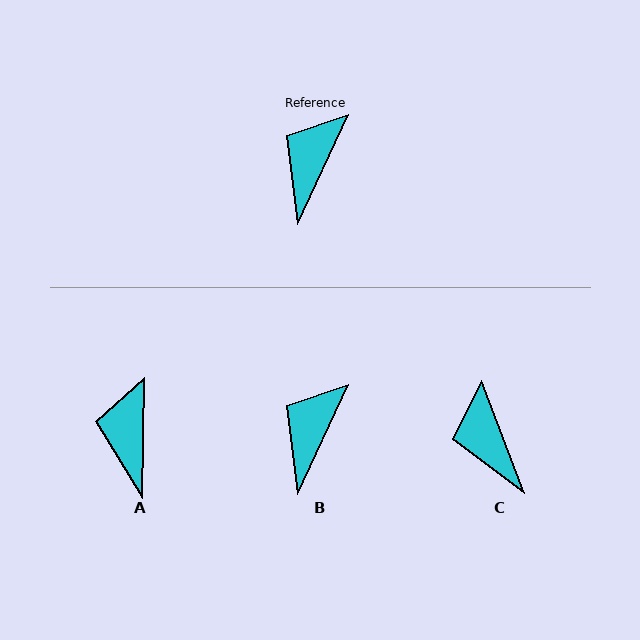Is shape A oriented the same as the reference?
No, it is off by about 24 degrees.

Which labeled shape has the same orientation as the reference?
B.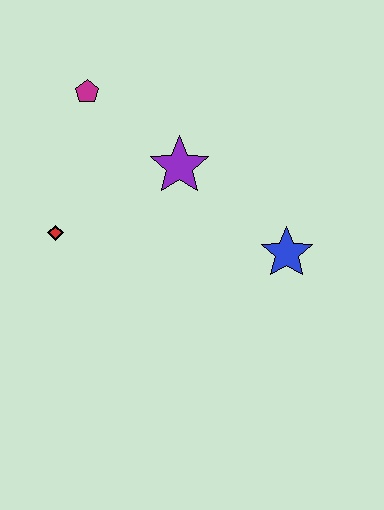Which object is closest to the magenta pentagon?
The purple star is closest to the magenta pentagon.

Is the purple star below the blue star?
No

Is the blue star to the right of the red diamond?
Yes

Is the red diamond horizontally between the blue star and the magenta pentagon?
No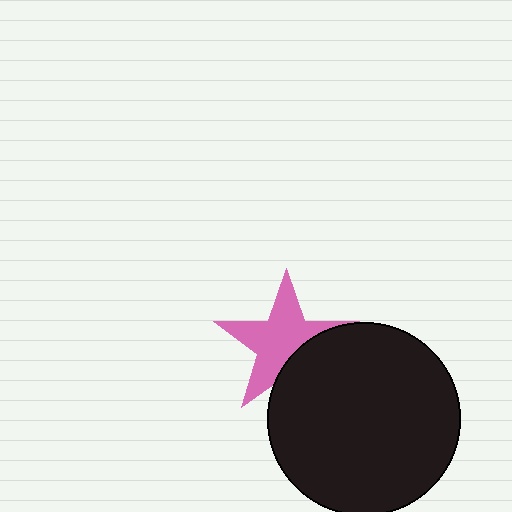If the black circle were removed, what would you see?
You would see the complete pink star.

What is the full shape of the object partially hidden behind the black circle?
The partially hidden object is a pink star.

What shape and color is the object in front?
The object in front is a black circle.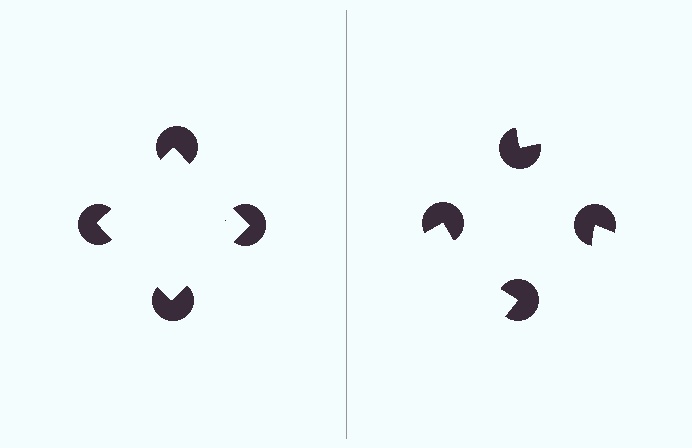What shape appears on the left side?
An illusory square.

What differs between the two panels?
The pac-man discs are positioned identically on both sides; only the wedge orientations differ. On the left they align to a square; on the right they are misaligned.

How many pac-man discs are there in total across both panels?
8 — 4 on each side.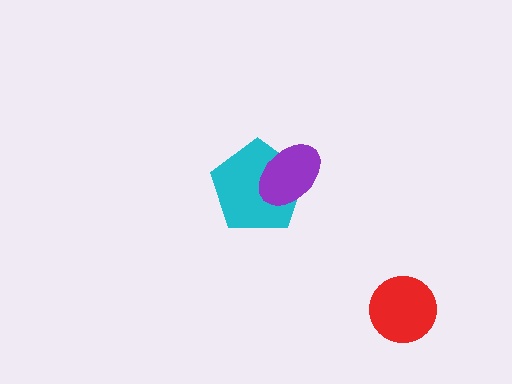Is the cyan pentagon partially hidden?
Yes, it is partially covered by another shape.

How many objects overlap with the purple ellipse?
1 object overlaps with the purple ellipse.